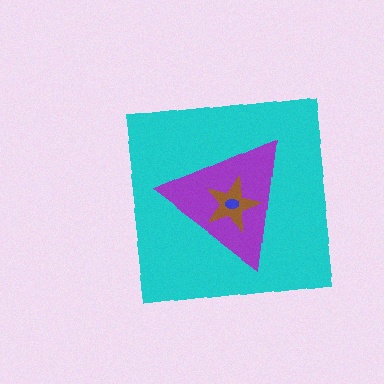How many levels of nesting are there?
4.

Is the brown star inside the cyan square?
Yes.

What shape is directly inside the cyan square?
The purple triangle.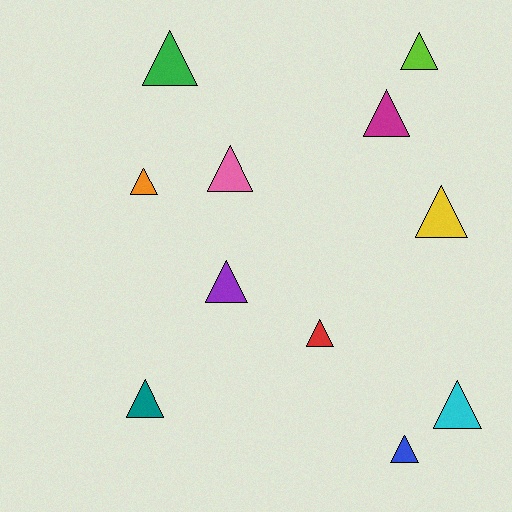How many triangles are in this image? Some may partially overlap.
There are 11 triangles.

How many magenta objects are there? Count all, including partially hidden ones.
There is 1 magenta object.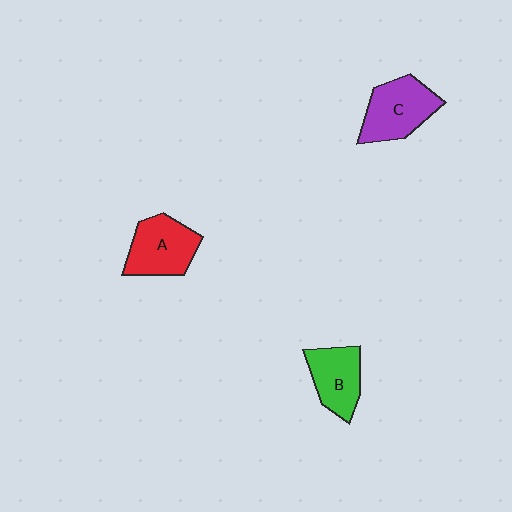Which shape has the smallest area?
Shape B (green).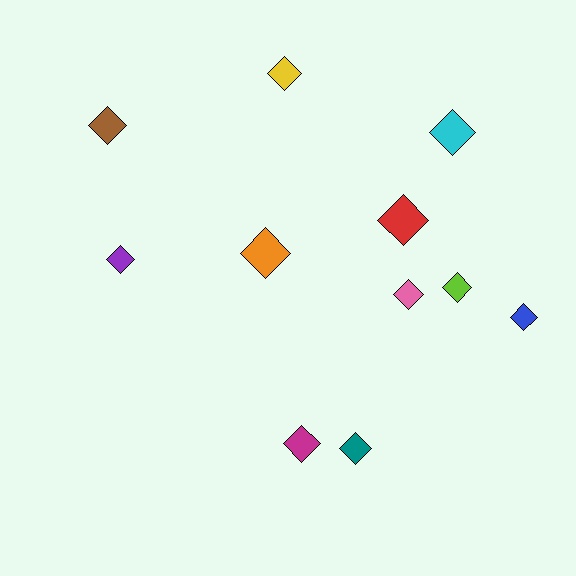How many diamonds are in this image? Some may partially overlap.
There are 11 diamonds.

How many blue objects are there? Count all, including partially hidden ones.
There is 1 blue object.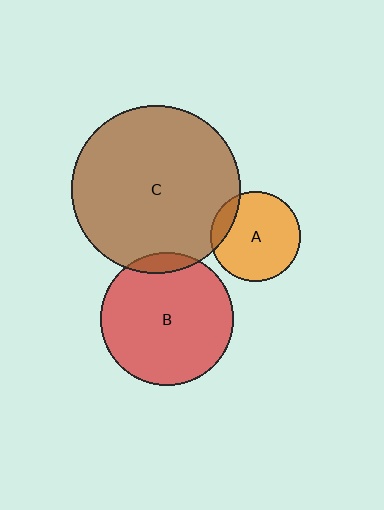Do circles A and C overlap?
Yes.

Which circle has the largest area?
Circle C (brown).